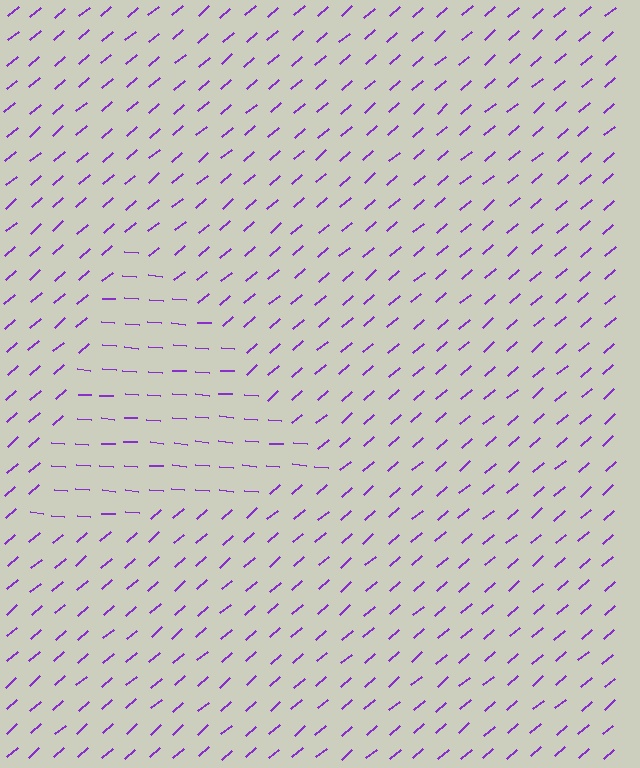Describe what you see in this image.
The image is filled with small purple line segments. A triangle region in the image has lines oriented differently from the surrounding lines, creating a visible texture boundary.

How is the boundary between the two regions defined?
The boundary is defined purely by a change in line orientation (approximately 45 degrees difference). All lines are the same color and thickness.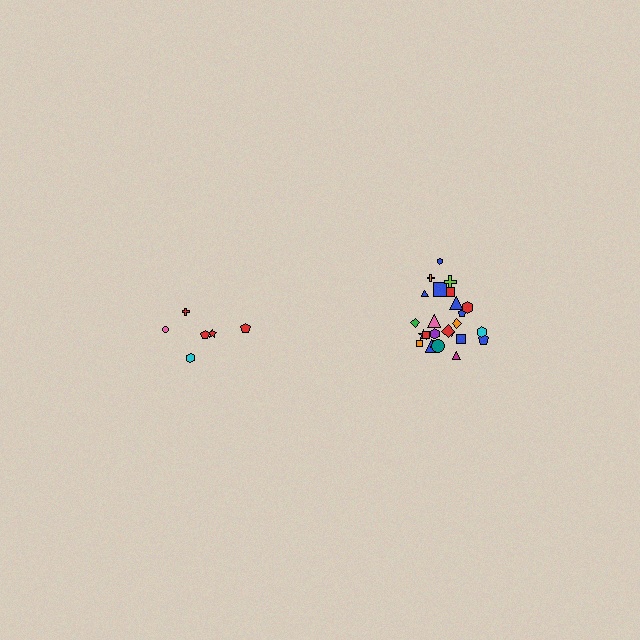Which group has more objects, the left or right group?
The right group.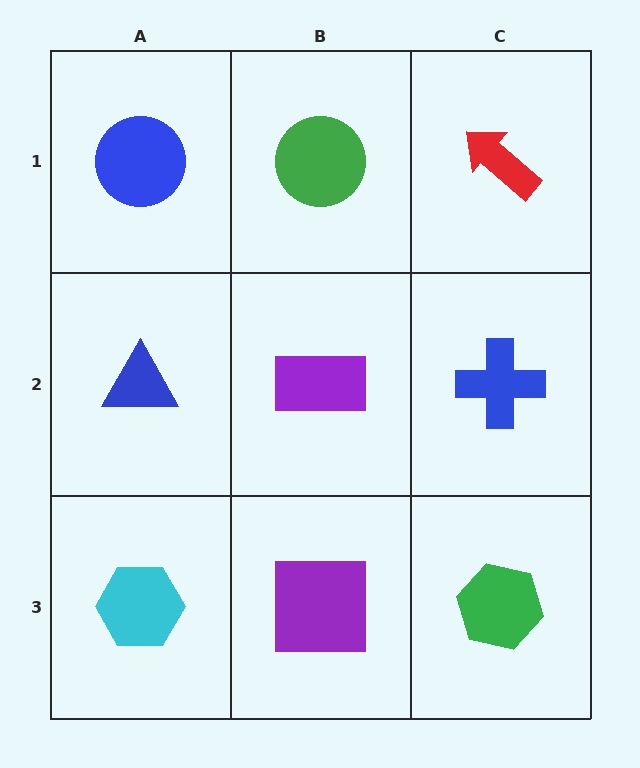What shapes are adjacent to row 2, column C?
A red arrow (row 1, column C), a green hexagon (row 3, column C), a purple rectangle (row 2, column B).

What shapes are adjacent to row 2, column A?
A blue circle (row 1, column A), a cyan hexagon (row 3, column A), a purple rectangle (row 2, column B).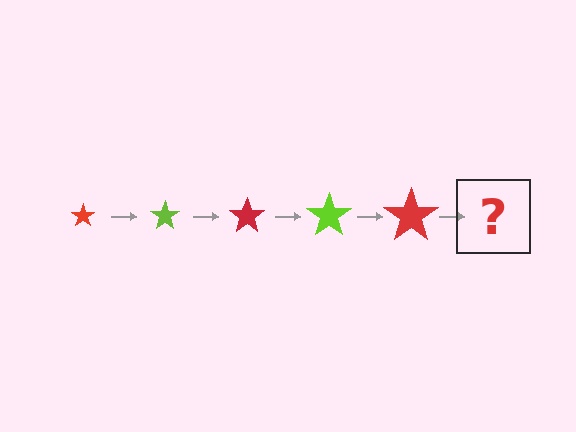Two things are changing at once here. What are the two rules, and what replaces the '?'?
The two rules are that the star grows larger each step and the color cycles through red and lime. The '?' should be a lime star, larger than the previous one.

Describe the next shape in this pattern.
It should be a lime star, larger than the previous one.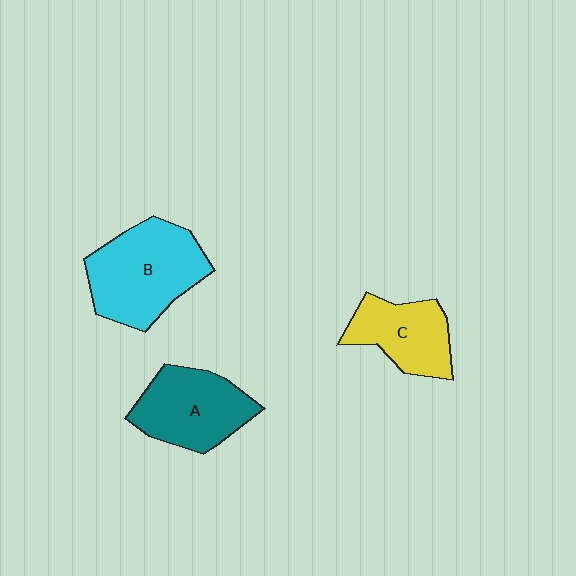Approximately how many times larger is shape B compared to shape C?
Approximately 1.5 times.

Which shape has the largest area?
Shape B (cyan).